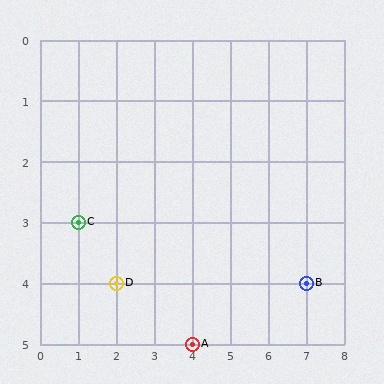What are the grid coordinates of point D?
Point D is at grid coordinates (2, 4).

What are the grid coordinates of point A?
Point A is at grid coordinates (4, 5).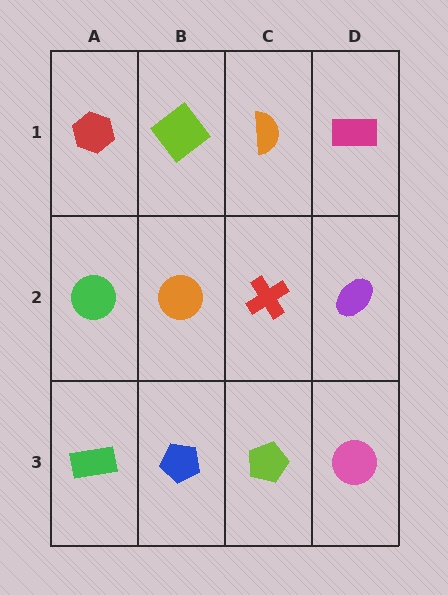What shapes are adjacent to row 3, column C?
A red cross (row 2, column C), a blue pentagon (row 3, column B), a pink circle (row 3, column D).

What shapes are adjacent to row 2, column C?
An orange semicircle (row 1, column C), a lime pentagon (row 3, column C), an orange circle (row 2, column B), a purple ellipse (row 2, column D).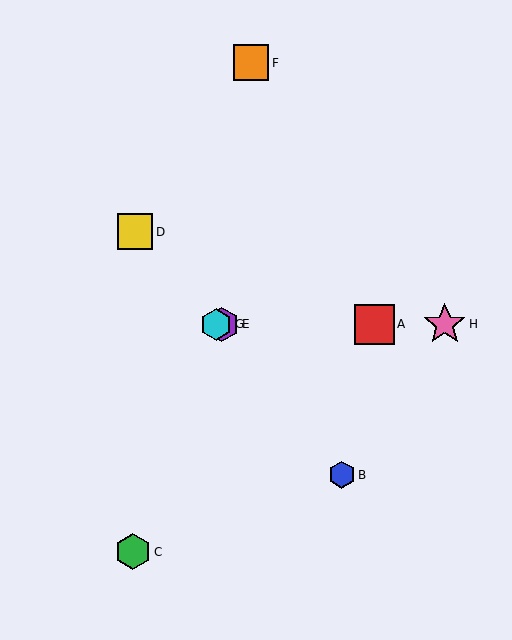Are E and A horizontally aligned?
Yes, both are at y≈324.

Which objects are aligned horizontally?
Objects A, E, G, H are aligned horizontally.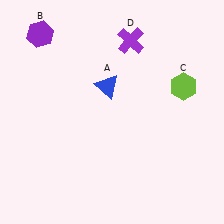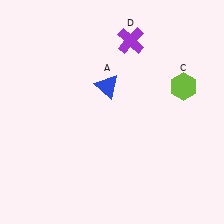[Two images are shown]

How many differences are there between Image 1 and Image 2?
There is 1 difference between the two images.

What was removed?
The purple hexagon (B) was removed in Image 2.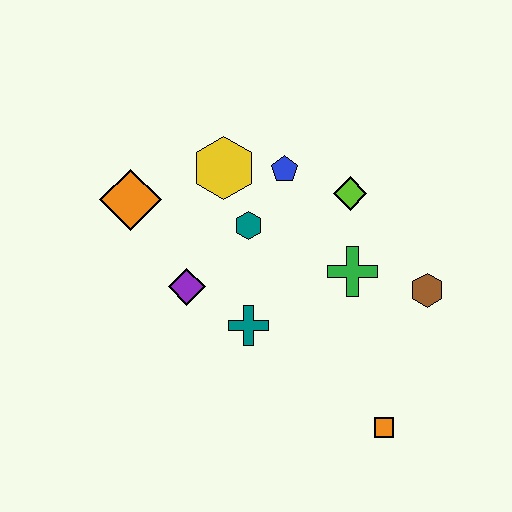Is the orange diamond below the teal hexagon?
No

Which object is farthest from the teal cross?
The brown hexagon is farthest from the teal cross.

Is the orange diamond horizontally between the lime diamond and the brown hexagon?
No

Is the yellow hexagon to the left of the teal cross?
Yes